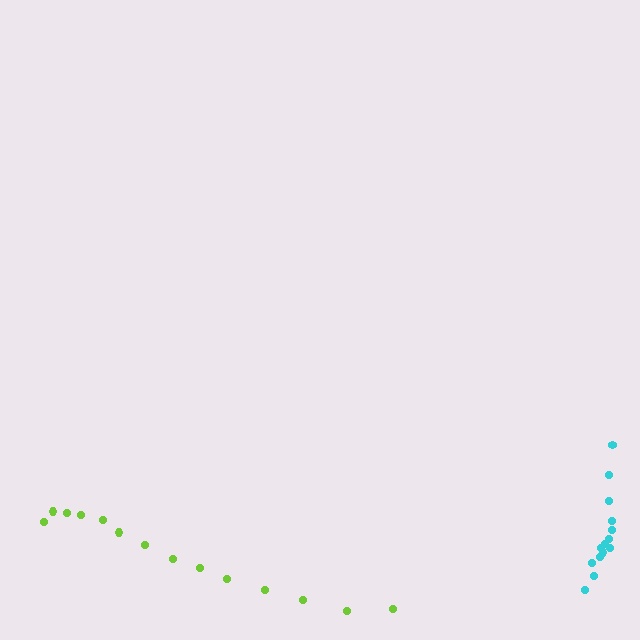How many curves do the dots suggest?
There are 2 distinct paths.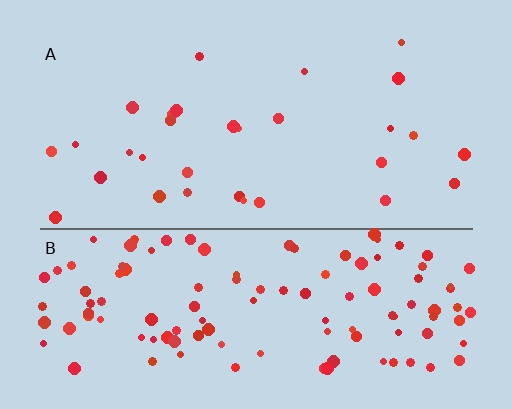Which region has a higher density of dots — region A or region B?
B (the bottom).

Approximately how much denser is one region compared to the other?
Approximately 4.0× — region B over region A.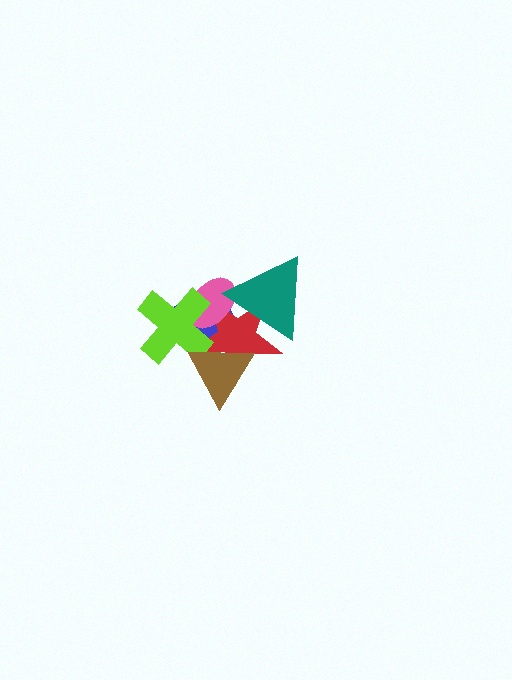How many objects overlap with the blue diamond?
5 objects overlap with the blue diamond.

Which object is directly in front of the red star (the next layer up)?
The pink ellipse is directly in front of the red star.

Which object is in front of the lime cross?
The brown triangle is in front of the lime cross.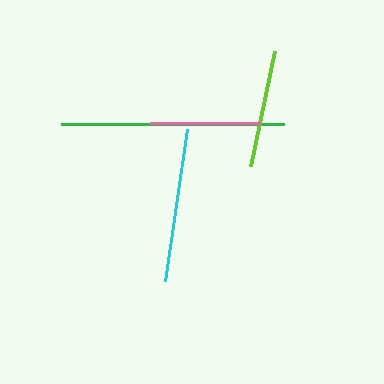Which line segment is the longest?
The green line is the longest at approximately 223 pixels.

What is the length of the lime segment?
The lime segment is approximately 117 pixels long.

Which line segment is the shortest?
The pink line is the shortest at approximately 110 pixels.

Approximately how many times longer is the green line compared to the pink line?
The green line is approximately 2.0 times the length of the pink line.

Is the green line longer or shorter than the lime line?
The green line is longer than the lime line.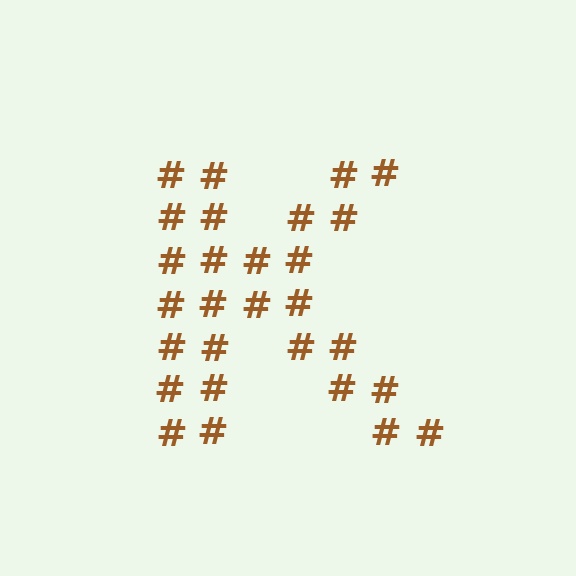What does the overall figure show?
The overall figure shows the letter K.